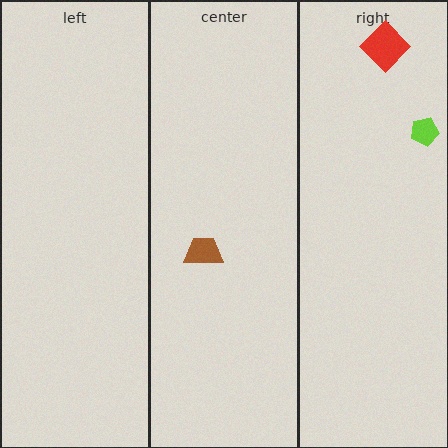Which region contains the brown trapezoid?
The center region.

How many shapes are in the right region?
2.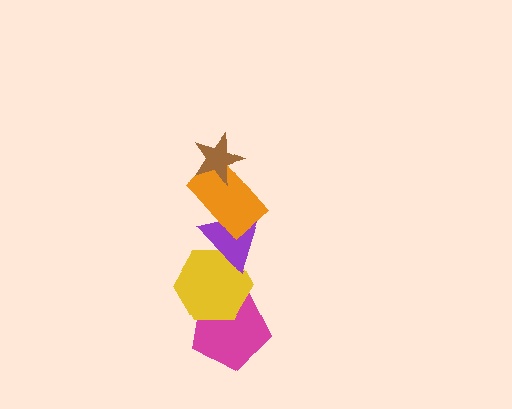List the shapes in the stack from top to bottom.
From top to bottom: the brown star, the orange rectangle, the purple triangle, the yellow hexagon, the magenta pentagon.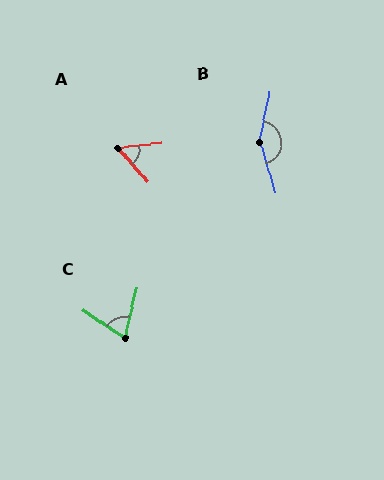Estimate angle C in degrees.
Approximately 70 degrees.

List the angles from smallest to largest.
A (55°), C (70°), B (151°).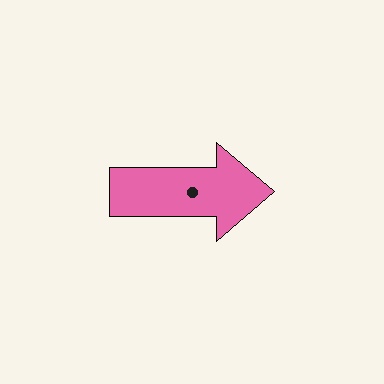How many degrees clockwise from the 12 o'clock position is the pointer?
Approximately 90 degrees.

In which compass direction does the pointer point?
East.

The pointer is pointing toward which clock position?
Roughly 3 o'clock.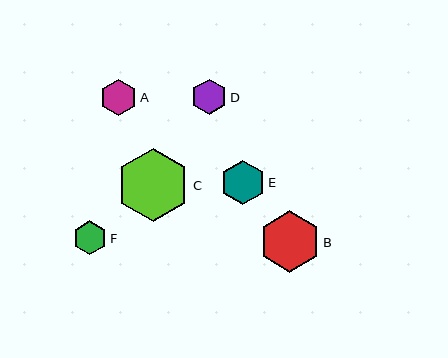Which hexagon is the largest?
Hexagon C is the largest with a size of approximately 73 pixels.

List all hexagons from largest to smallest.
From largest to smallest: C, B, E, A, D, F.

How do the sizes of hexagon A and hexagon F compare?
Hexagon A and hexagon F are approximately the same size.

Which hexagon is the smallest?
Hexagon F is the smallest with a size of approximately 34 pixels.